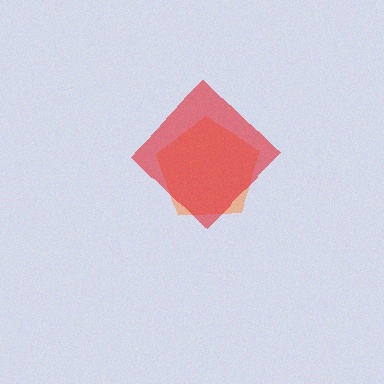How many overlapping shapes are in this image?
There are 2 overlapping shapes in the image.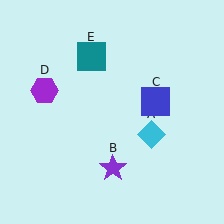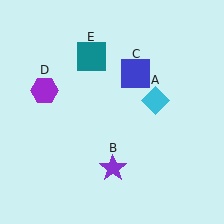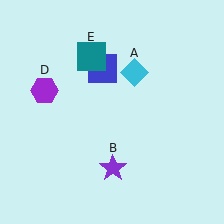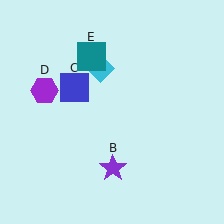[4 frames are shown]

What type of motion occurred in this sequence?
The cyan diamond (object A), blue square (object C) rotated counterclockwise around the center of the scene.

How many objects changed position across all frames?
2 objects changed position: cyan diamond (object A), blue square (object C).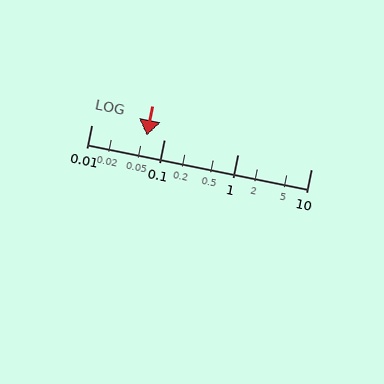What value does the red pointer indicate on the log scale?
The pointer indicates approximately 0.057.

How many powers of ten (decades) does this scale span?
The scale spans 3 decades, from 0.01 to 10.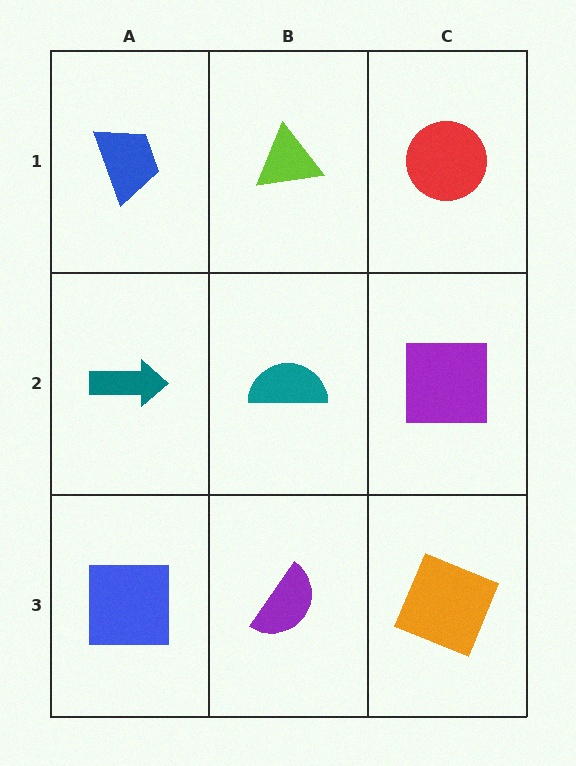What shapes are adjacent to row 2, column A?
A blue trapezoid (row 1, column A), a blue square (row 3, column A), a teal semicircle (row 2, column B).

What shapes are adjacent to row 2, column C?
A red circle (row 1, column C), an orange square (row 3, column C), a teal semicircle (row 2, column B).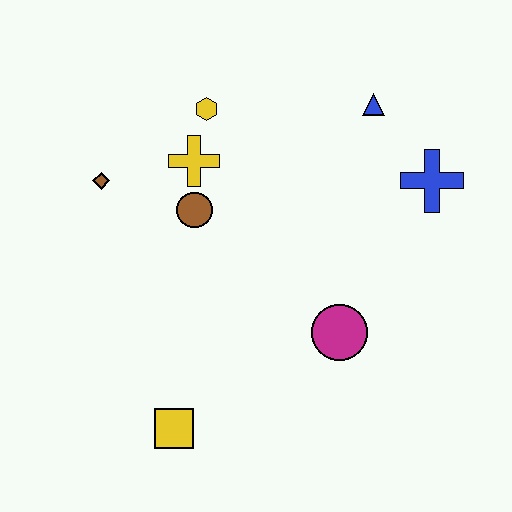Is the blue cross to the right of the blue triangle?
Yes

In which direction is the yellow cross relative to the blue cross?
The yellow cross is to the left of the blue cross.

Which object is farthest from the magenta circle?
The brown diamond is farthest from the magenta circle.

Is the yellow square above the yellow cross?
No